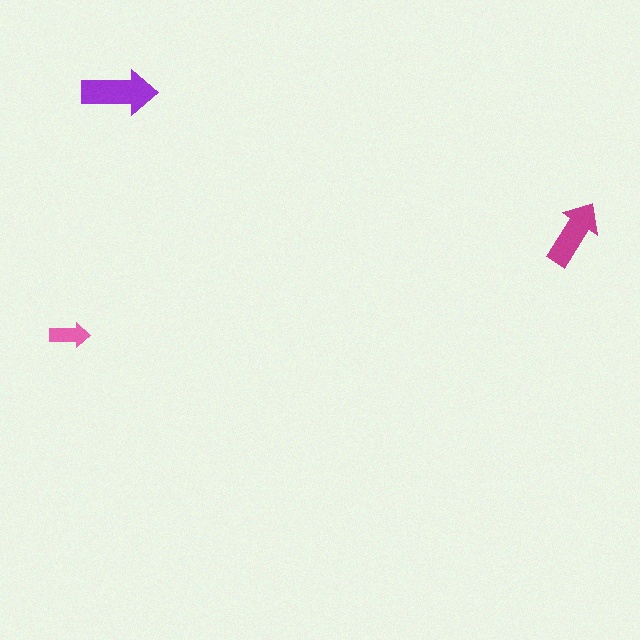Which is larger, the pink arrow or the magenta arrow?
The magenta one.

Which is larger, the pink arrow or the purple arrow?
The purple one.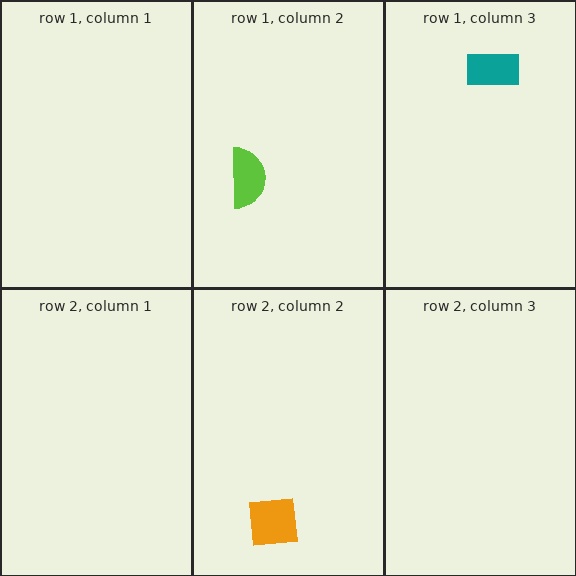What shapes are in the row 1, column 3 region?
The teal rectangle.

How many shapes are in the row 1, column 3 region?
1.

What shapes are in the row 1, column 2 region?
The lime semicircle.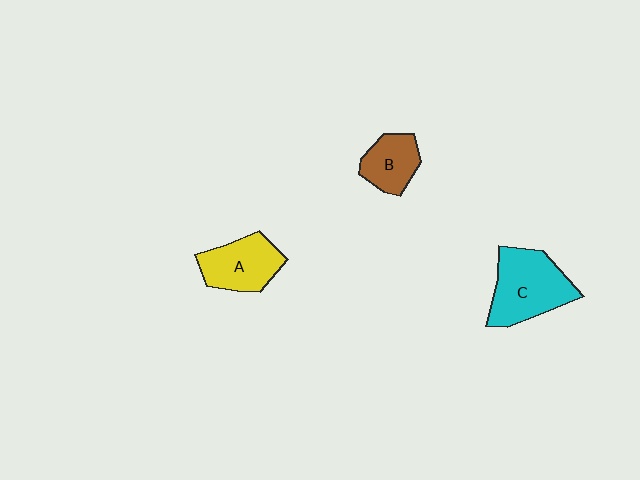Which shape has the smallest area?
Shape B (brown).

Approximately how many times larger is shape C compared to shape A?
Approximately 1.3 times.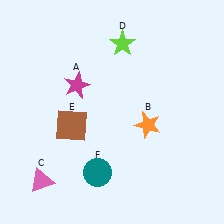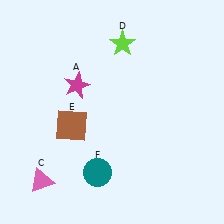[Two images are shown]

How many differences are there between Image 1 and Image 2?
There is 1 difference between the two images.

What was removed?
The orange star (B) was removed in Image 2.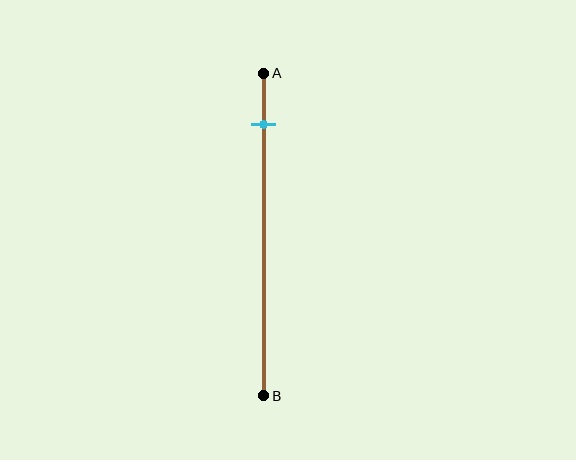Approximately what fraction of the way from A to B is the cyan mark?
The cyan mark is approximately 15% of the way from A to B.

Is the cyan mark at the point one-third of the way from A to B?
No, the mark is at about 15% from A, not at the 33% one-third point.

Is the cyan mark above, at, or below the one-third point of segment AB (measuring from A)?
The cyan mark is above the one-third point of segment AB.